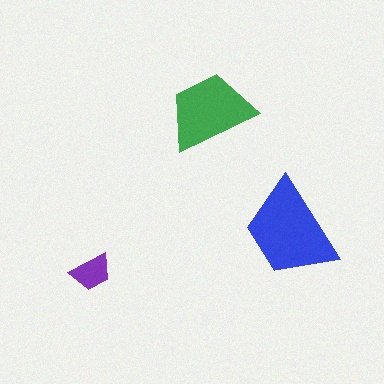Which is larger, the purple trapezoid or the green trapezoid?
The green one.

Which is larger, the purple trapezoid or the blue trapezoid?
The blue one.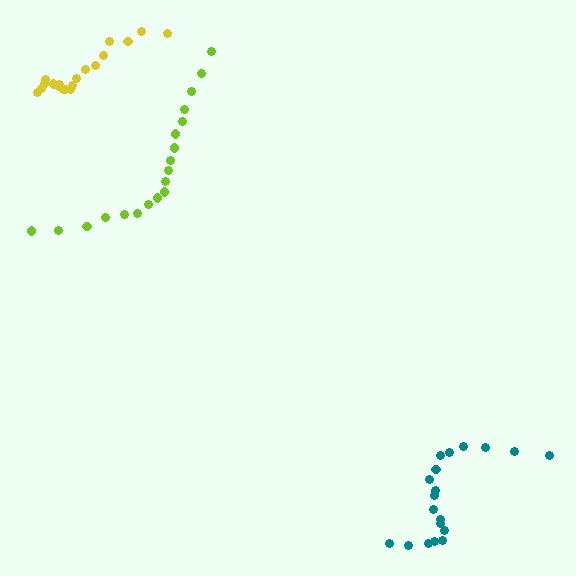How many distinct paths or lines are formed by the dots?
There are 3 distinct paths.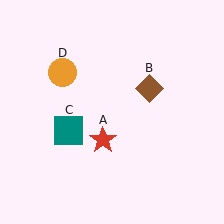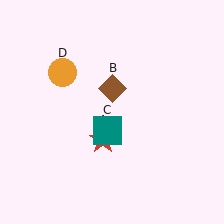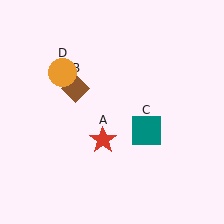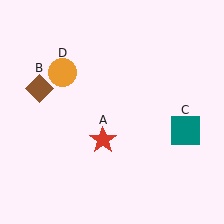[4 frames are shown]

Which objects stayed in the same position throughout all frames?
Red star (object A) and orange circle (object D) remained stationary.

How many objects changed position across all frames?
2 objects changed position: brown diamond (object B), teal square (object C).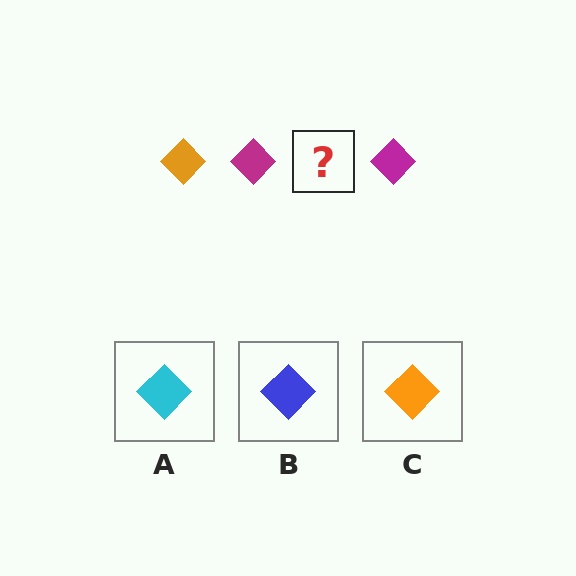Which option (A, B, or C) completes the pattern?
C.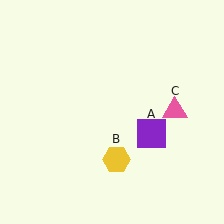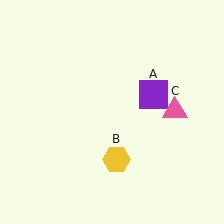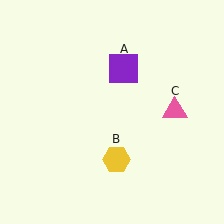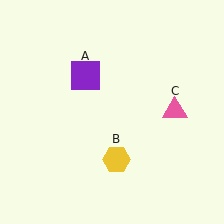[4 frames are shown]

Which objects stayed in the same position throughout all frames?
Yellow hexagon (object B) and pink triangle (object C) remained stationary.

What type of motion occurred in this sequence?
The purple square (object A) rotated counterclockwise around the center of the scene.